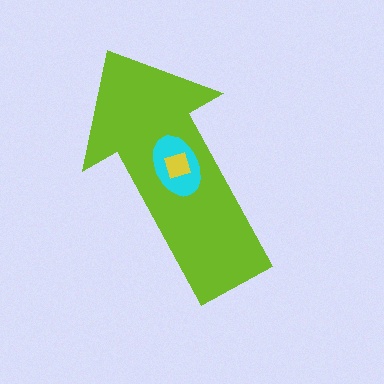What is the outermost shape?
The lime arrow.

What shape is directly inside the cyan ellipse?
The yellow diamond.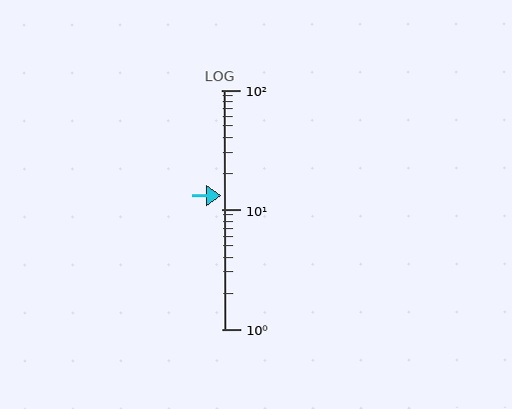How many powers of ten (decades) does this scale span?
The scale spans 2 decades, from 1 to 100.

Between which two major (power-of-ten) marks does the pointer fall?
The pointer is between 10 and 100.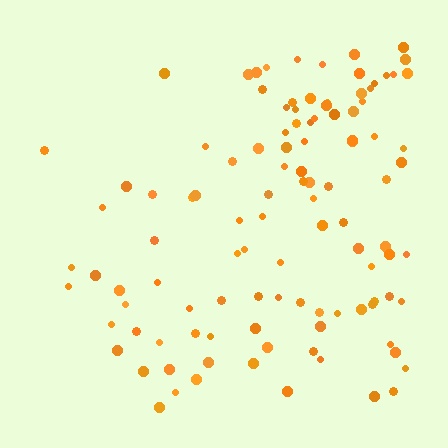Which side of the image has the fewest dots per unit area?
The left.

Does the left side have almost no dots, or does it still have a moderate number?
Still a moderate number, just noticeably fewer than the right.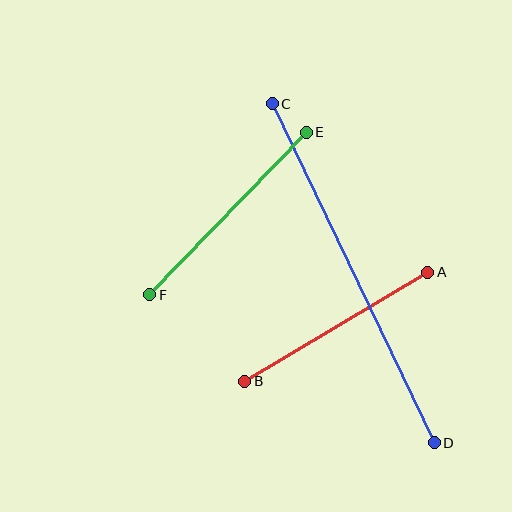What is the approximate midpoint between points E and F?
The midpoint is at approximately (228, 213) pixels.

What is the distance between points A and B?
The distance is approximately 213 pixels.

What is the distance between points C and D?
The distance is approximately 375 pixels.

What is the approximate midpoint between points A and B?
The midpoint is at approximately (336, 327) pixels.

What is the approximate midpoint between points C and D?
The midpoint is at approximately (353, 273) pixels.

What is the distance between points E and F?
The distance is approximately 226 pixels.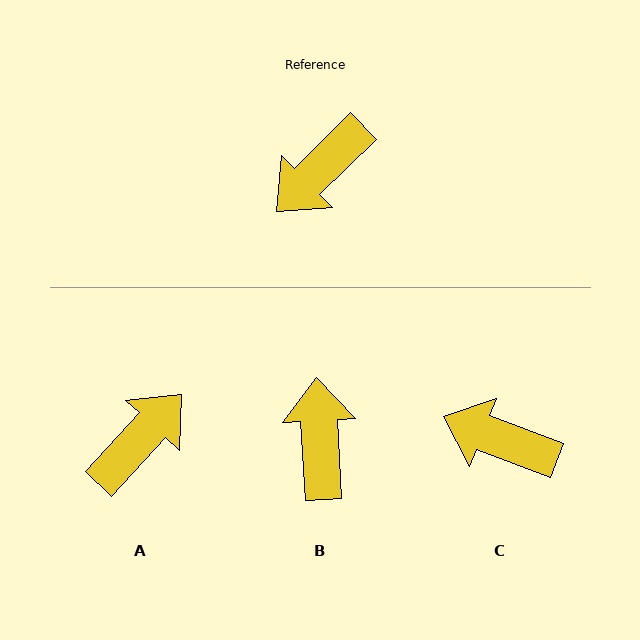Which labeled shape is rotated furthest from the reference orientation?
A, about 177 degrees away.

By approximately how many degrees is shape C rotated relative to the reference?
Approximately 66 degrees clockwise.